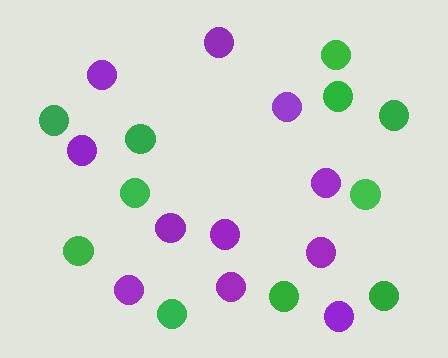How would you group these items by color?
There are 2 groups: one group of green circles (11) and one group of purple circles (11).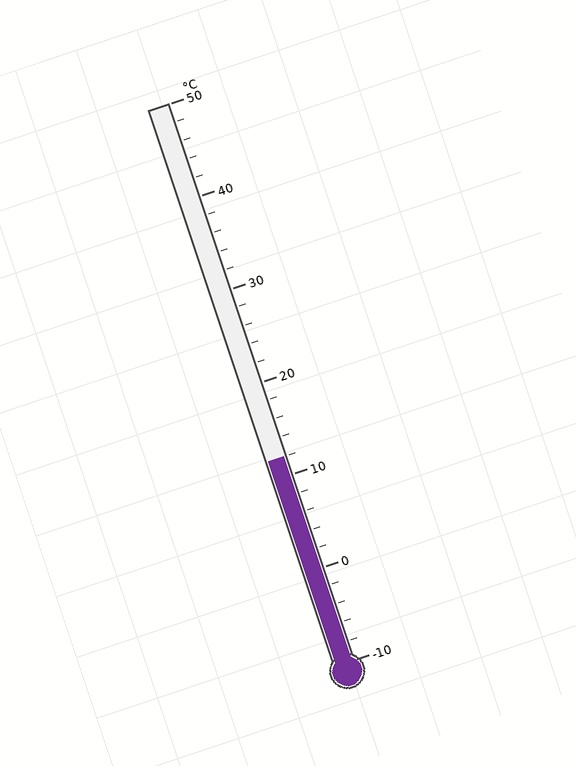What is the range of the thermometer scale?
The thermometer scale ranges from -10°C to 50°C.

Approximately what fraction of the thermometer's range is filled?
The thermometer is filled to approximately 35% of its range.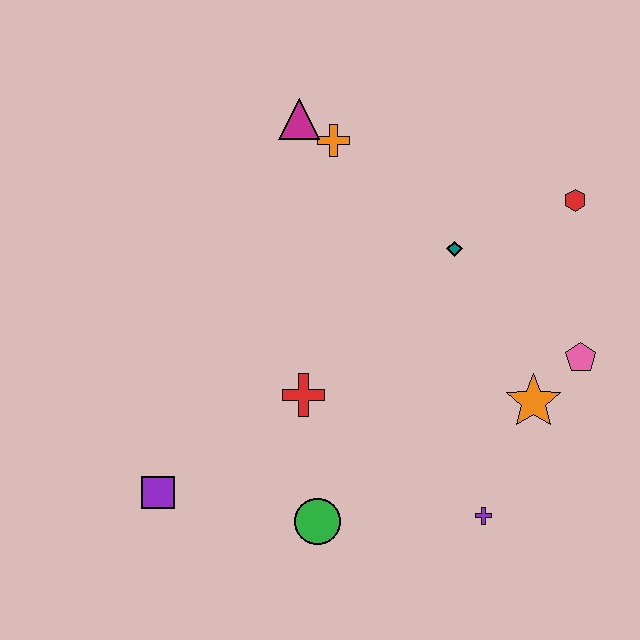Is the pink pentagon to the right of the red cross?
Yes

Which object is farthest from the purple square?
The red hexagon is farthest from the purple square.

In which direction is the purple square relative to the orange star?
The purple square is to the left of the orange star.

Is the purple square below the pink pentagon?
Yes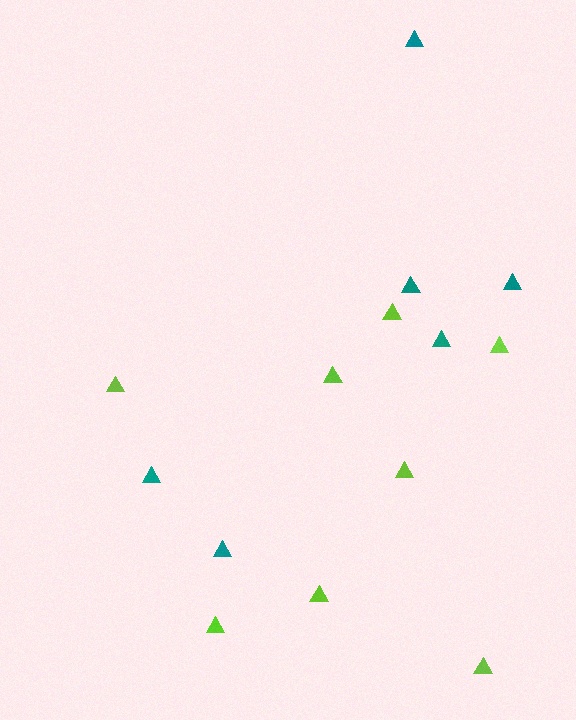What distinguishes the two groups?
There are 2 groups: one group of teal triangles (6) and one group of lime triangles (8).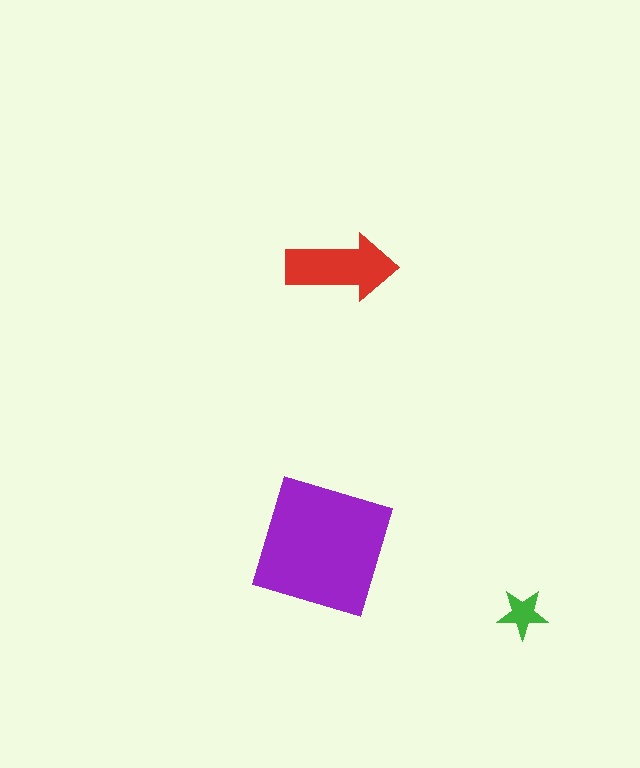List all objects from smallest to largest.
The green star, the red arrow, the purple square.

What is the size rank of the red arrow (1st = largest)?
2nd.